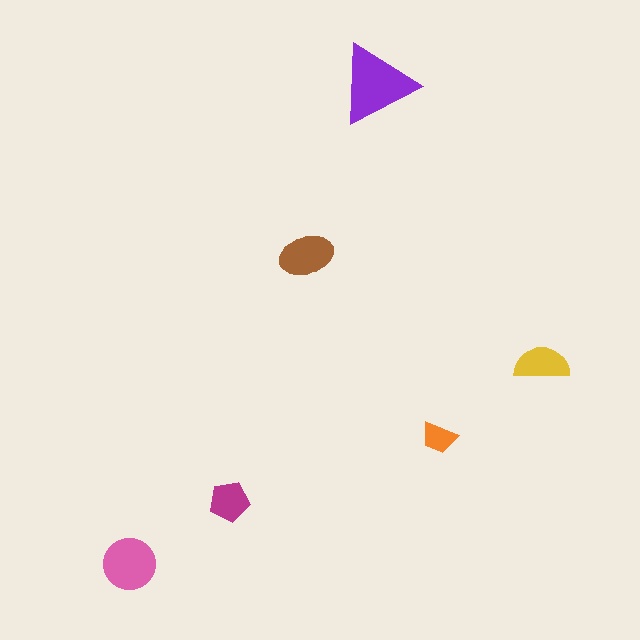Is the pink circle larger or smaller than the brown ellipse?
Larger.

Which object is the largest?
The purple triangle.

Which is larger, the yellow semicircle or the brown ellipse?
The brown ellipse.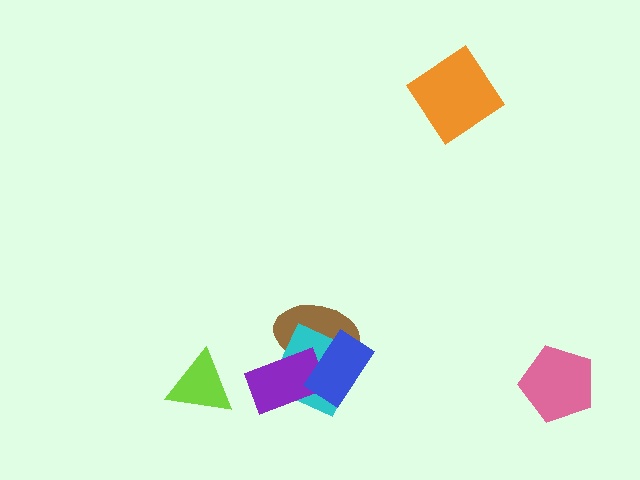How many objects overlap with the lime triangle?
0 objects overlap with the lime triangle.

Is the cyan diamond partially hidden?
Yes, it is partially covered by another shape.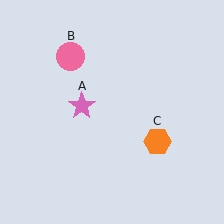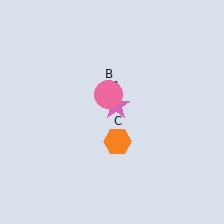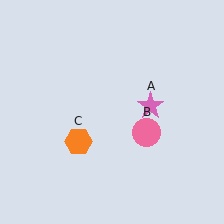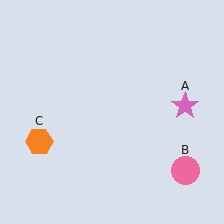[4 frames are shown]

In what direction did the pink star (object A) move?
The pink star (object A) moved right.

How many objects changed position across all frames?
3 objects changed position: pink star (object A), pink circle (object B), orange hexagon (object C).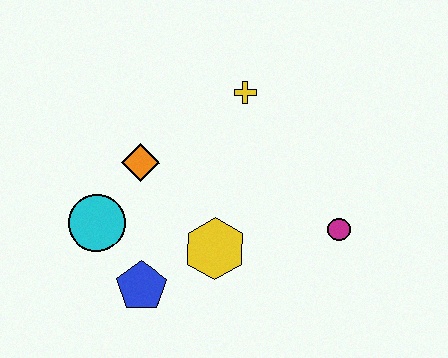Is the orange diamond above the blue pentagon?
Yes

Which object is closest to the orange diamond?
The cyan circle is closest to the orange diamond.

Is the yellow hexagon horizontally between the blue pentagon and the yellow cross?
Yes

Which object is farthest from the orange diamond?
The magenta circle is farthest from the orange diamond.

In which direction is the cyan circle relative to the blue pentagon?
The cyan circle is above the blue pentagon.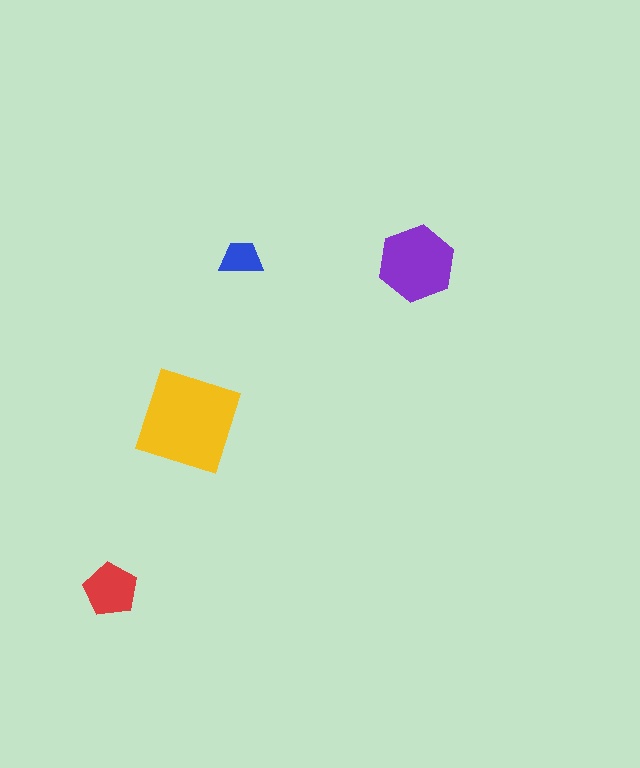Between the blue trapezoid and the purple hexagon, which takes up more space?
The purple hexagon.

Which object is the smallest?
The blue trapezoid.